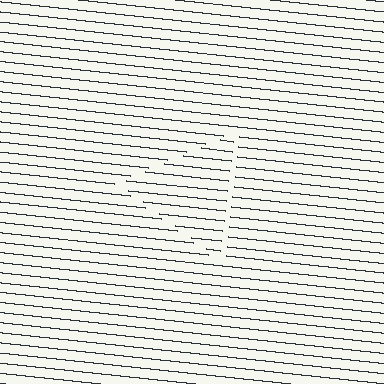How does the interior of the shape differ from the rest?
The interior of the shape contains the same grating, shifted by half a period — the contour is defined by the phase discontinuity where line-ends from the inner and outer gratings abut.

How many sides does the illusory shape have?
3 sides — the line-ends trace a triangle.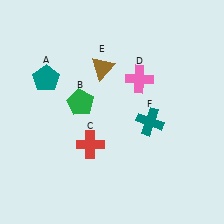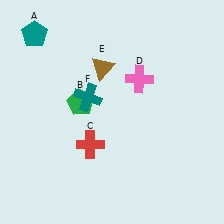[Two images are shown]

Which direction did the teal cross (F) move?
The teal cross (F) moved left.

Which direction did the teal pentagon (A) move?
The teal pentagon (A) moved up.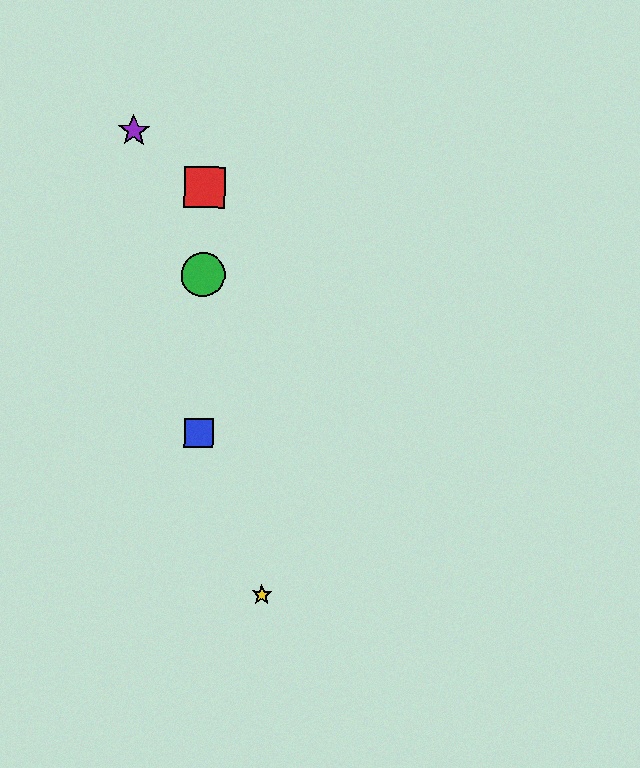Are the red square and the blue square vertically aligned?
Yes, both are at x≈205.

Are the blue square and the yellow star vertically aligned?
No, the blue square is at x≈199 and the yellow star is at x≈262.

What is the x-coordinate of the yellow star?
The yellow star is at x≈262.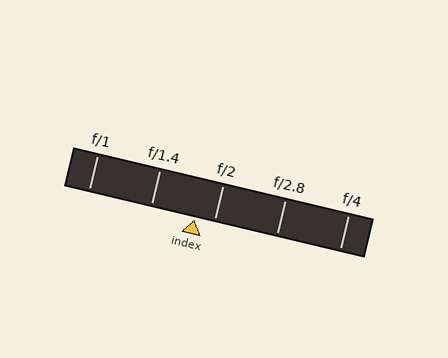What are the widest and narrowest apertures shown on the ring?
The widest aperture shown is f/1 and the narrowest is f/4.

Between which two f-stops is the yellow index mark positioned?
The index mark is between f/1.4 and f/2.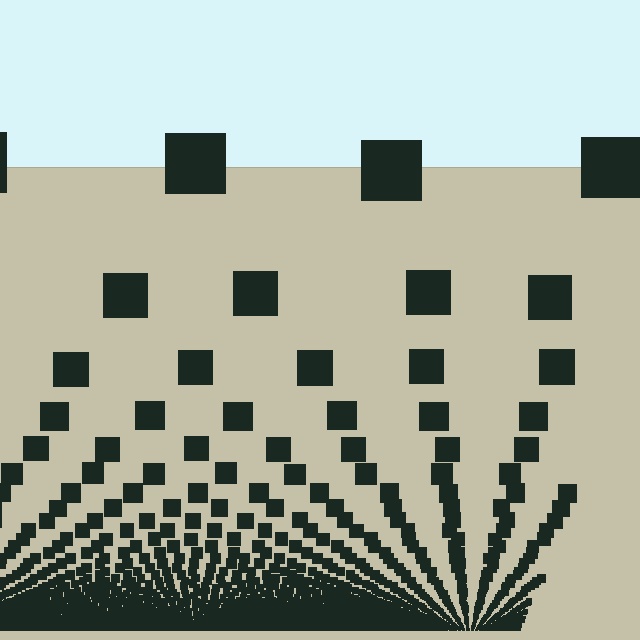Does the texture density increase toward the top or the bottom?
Density increases toward the bottom.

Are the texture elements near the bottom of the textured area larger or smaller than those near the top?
Smaller. The gradient is inverted — elements near the bottom are smaller and denser.